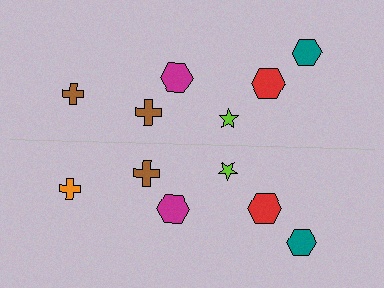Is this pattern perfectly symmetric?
No, the pattern is not perfectly symmetric. The orange cross on the bottom side breaks the symmetry — its mirror counterpart is brown.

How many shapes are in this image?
There are 12 shapes in this image.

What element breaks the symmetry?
The orange cross on the bottom side breaks the symmetry — its mirror counterpart is brown.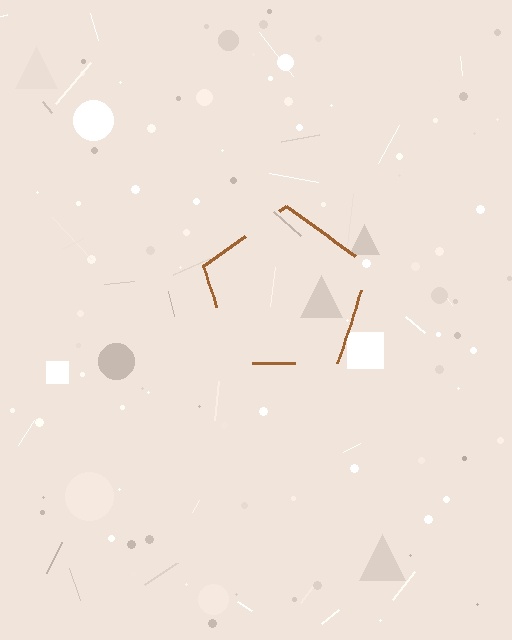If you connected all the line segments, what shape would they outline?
They would outline a pentagon.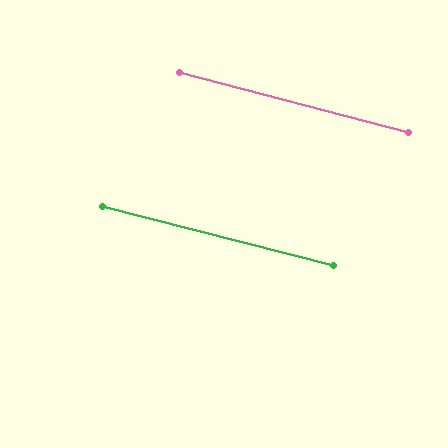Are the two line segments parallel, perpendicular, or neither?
Parallel — their directions differ by only 0.5°.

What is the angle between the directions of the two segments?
Approximately 0 degrees.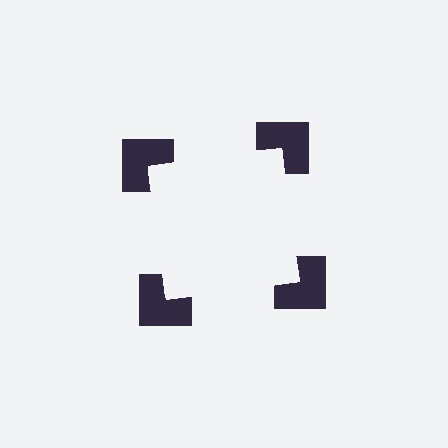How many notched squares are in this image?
There are 4 — one at each vertex of the illusory square.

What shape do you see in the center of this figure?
An illusory square — its edges are inferred from the aligned wedge cuts in the notched squares, not physically drawn.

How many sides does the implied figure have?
4 sides.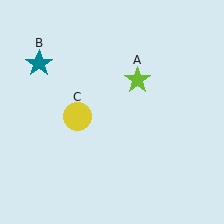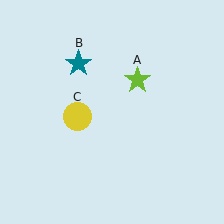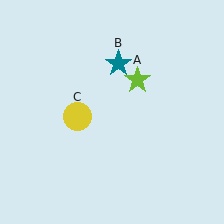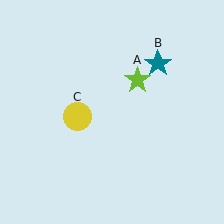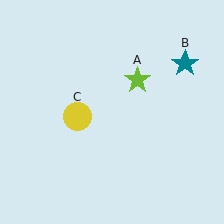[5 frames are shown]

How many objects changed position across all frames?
1 object changed position: teal star (object B).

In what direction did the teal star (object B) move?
The teal star (object B) moved right.